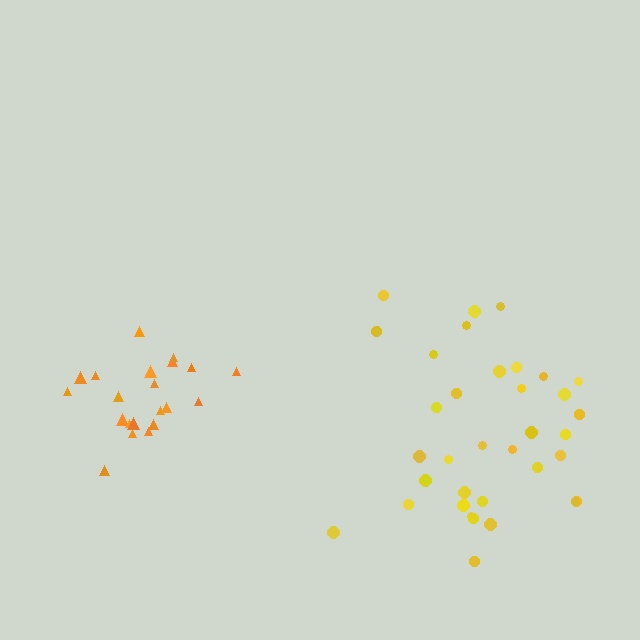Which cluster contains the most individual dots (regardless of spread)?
Yellow (35).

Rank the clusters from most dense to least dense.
orange, yellow.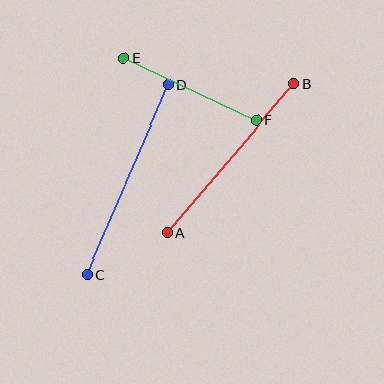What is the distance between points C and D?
The distance is approximately 206 pixels.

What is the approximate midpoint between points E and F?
The midpoint is at approximately (190, 89) pixels.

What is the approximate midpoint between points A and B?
The midpoint is at approximately (231, 159) pixels.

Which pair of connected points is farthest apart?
Points C and D are farthest apart.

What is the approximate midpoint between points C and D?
The midpoint is at approximately (128, 180) pixels.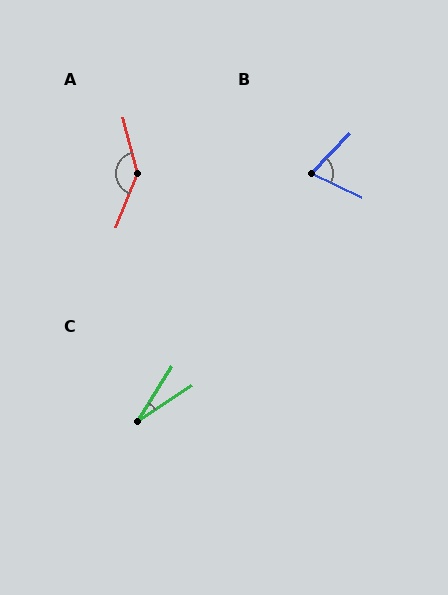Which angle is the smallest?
C, at approximately 25 degrees.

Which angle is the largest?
A, at approximately 145 degrees.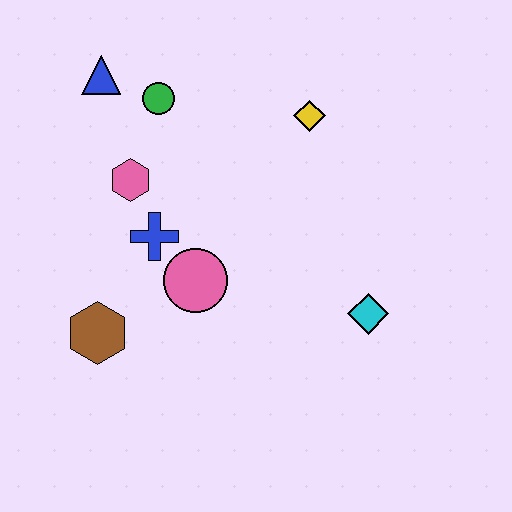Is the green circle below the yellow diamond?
No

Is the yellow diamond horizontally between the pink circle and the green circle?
No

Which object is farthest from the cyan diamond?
The blue triangle is farthest from the cyan diamond.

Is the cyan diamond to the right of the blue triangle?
Yes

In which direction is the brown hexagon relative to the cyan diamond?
The brown hexagon is to the left of the cyan diamond.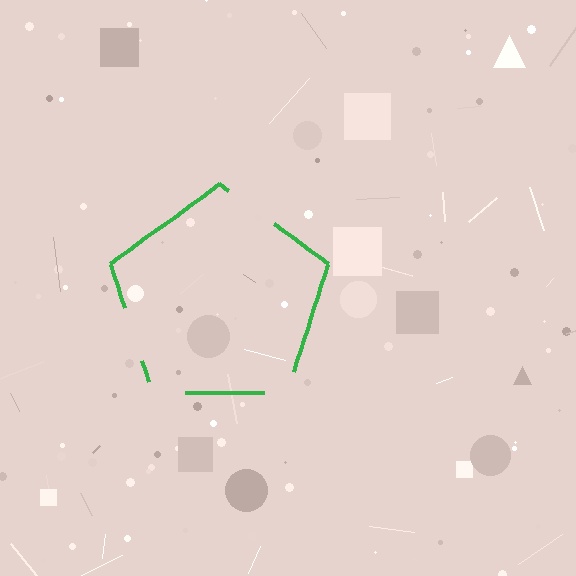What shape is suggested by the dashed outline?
The dashed outline suggests a pentagon.